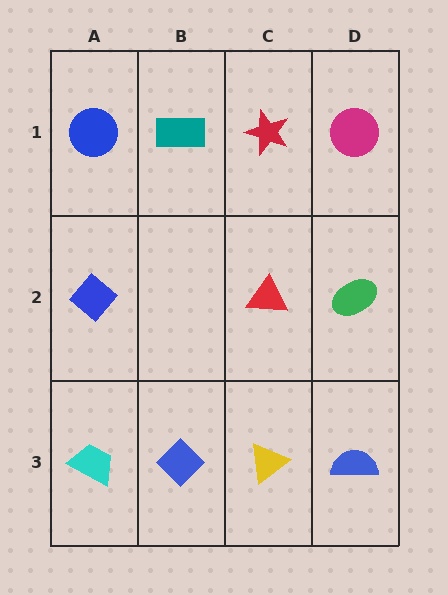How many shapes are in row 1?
4 shapes.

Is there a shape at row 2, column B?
No, that cell is empty.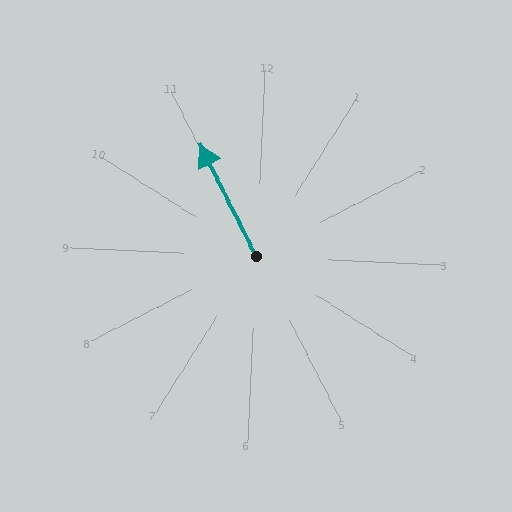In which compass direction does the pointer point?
Northwest.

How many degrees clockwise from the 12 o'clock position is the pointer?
Approximately 331 degrees.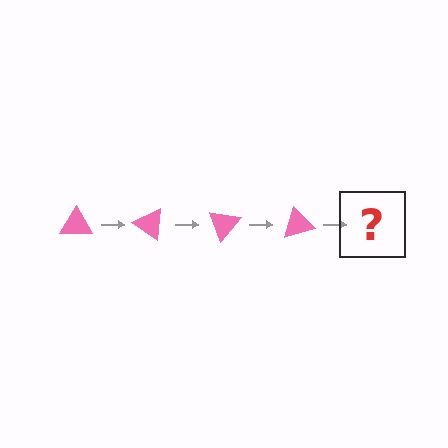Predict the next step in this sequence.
The next step is a pink triangle rotated 140 degrees.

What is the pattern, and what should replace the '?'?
The pattern is that the triangle rotates 35 degrees each step. The '?' should be a pink triangle rotated 140 degrees.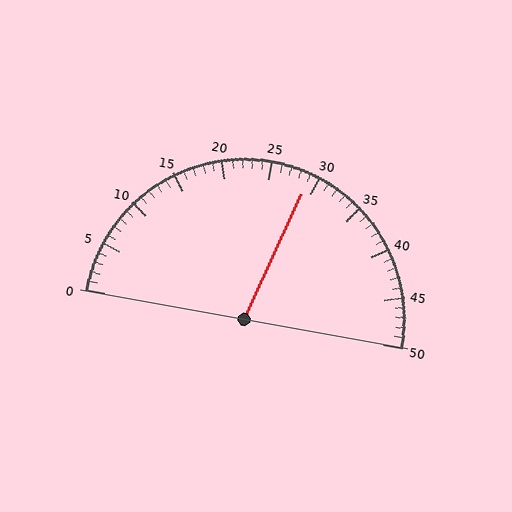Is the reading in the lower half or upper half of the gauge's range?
The reading is in the upper half of the range (0 to 50).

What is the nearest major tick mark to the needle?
The nearest major tick mark is 30.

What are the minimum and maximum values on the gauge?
The gauge ranges from 0 to 50.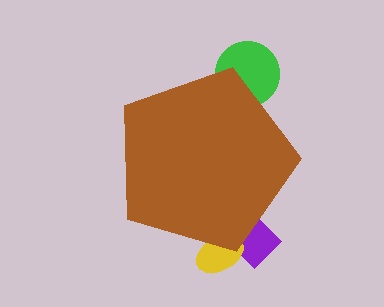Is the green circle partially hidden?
Yes, the green circle is partially hidden behind the brown pentagon.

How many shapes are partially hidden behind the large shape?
3 shapes are partially hidden.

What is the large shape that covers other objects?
A brown pentagon.